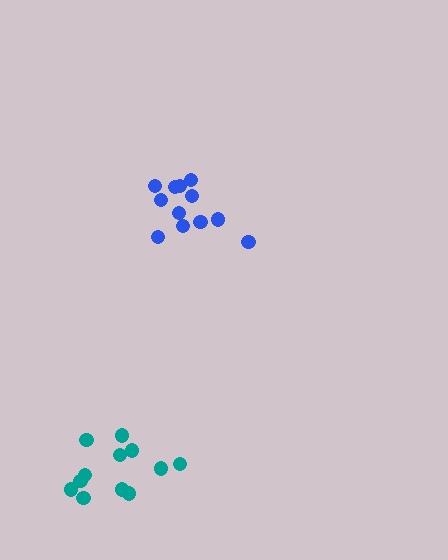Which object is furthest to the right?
The blue cluster is rightmost.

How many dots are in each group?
Group 1: 12 dots, Group 2: 12 dots (24 total).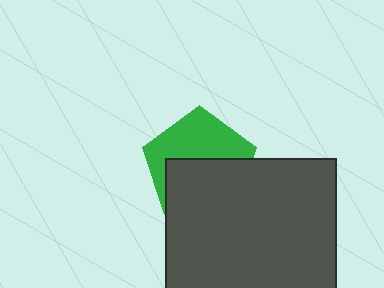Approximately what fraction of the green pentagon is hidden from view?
Roughly 52% of the green pentagon is hidden behind the dark gray rectangle.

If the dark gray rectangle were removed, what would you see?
You would see the complete green pentagon.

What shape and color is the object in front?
The object in front is a dark gray rectangle.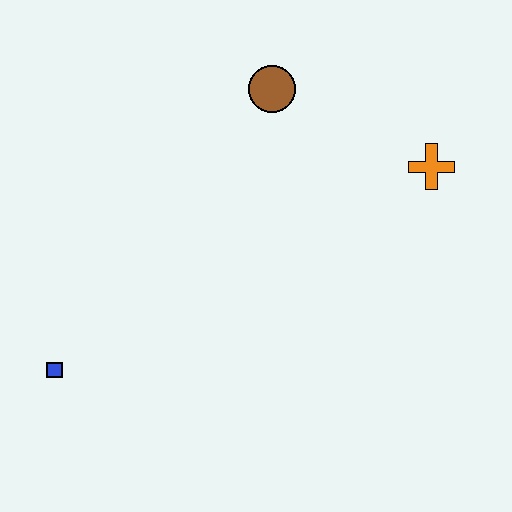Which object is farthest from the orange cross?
The blue square is farthest from the orange cross.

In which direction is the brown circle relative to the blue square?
The brown circle is above the blue square.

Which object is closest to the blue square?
The brown circle is closest to the blue square.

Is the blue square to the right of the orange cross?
No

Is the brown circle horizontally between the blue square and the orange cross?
Yes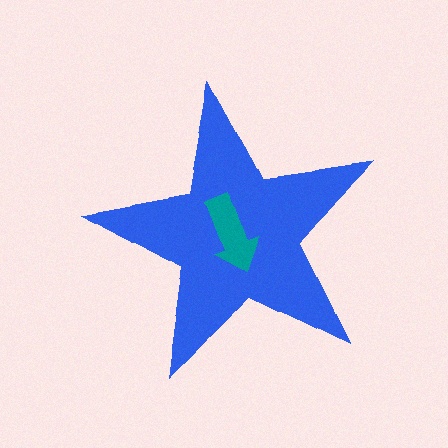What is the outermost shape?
The blue star.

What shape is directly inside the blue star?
The teal arrow.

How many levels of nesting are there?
2.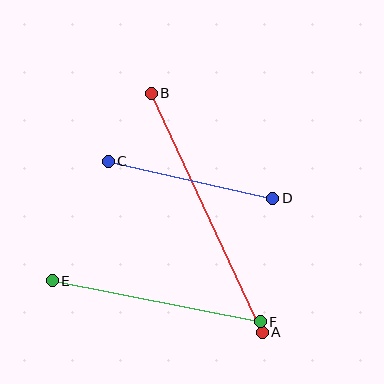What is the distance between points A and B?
The distance is approximately 264 pixels.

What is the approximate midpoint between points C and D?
The midpoint is at approximately (191, 180) pixels.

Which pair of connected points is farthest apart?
Points A and B are farthest apart.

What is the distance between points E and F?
The distance is approximately 212 pixels.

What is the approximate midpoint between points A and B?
The midpoint is at approximately (207, 213) pixels.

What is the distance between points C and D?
The distance is approximately 168 pixels.